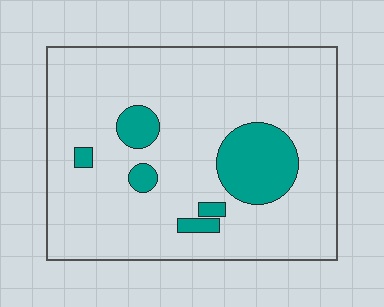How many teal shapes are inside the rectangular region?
6.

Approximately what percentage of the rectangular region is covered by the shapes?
Approximately 15%.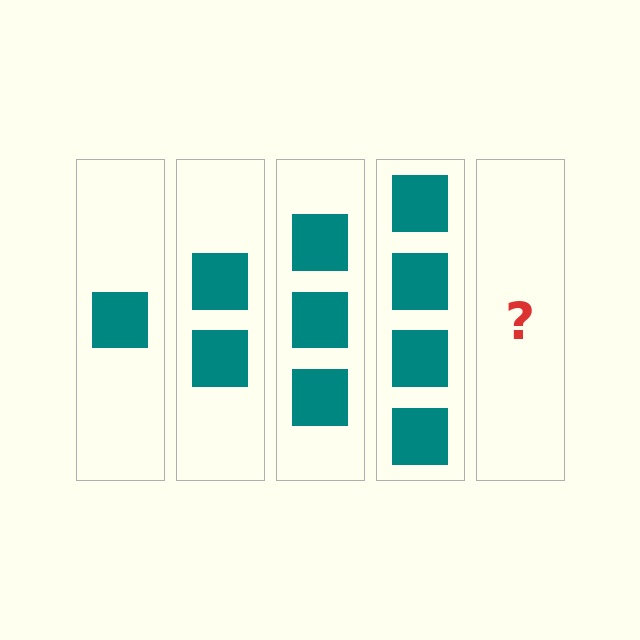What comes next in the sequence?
The next element should be 5 squares.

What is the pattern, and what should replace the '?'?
The pattern is that each step adds one more square. The '?' should be 5 squares.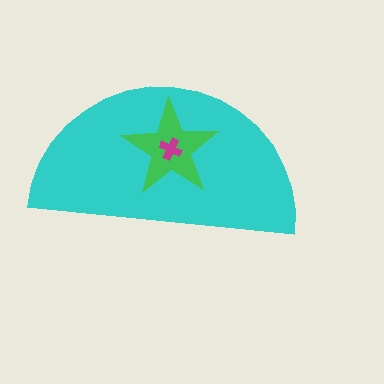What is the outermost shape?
The cyan semicircle.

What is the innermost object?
The magenta cross.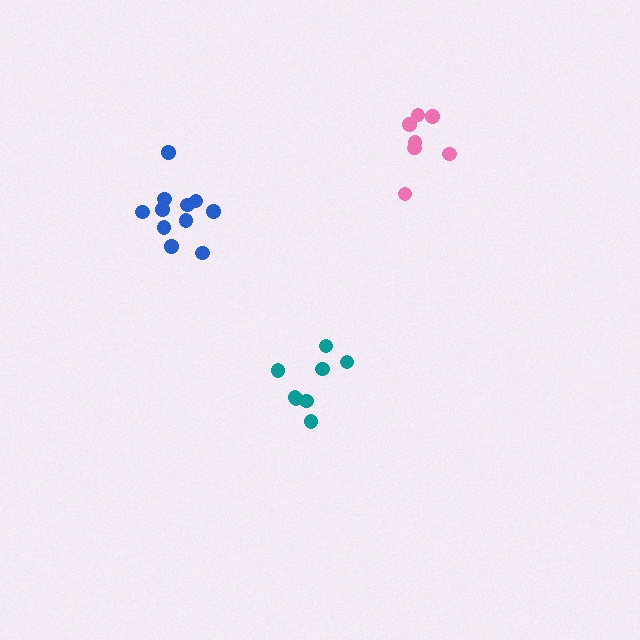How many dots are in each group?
Group 1: 8 dots, Group 2: 11 dots, Group 3: 7 dots (26 total).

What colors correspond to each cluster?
The clusters are colored: teal, blue, pink.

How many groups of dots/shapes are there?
There are 3 groups.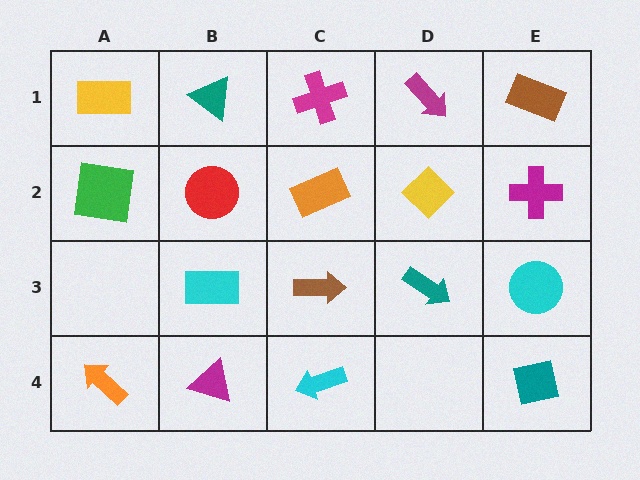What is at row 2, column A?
A green square.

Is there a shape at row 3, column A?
No, that cell is empty.